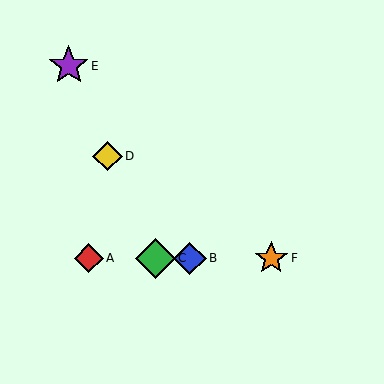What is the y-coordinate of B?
Object B is at y≈258.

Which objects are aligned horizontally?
Objects A, B, C, F are aligned horizontally.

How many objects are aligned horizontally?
4 objects (A, B, C, F) are aligned horizontally.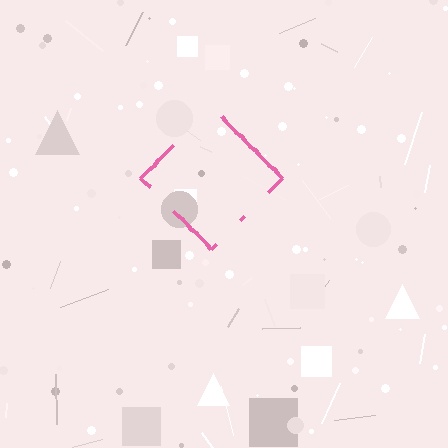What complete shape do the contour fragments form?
The contour fragments form a diamond.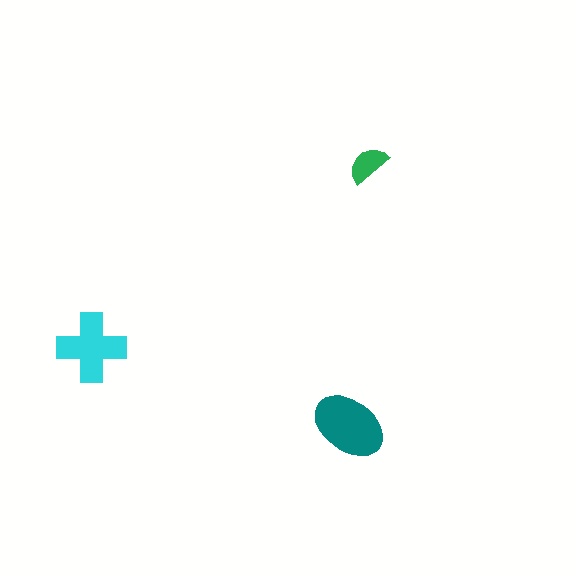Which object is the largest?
The teal ellipse.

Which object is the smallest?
The green semicircle.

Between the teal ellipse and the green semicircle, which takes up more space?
The teal ellipse.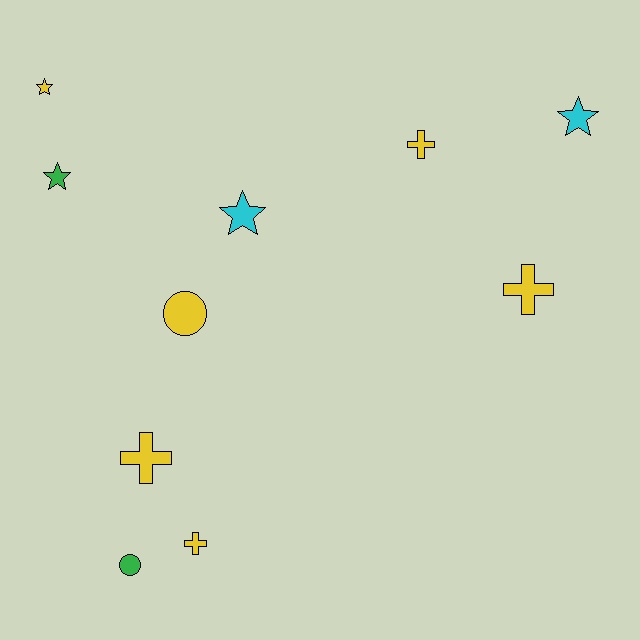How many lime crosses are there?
There are no lime crosses.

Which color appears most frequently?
Yellow, with 6 objects.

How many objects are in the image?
There are 10 objects.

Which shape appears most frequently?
Star, with 4 objects.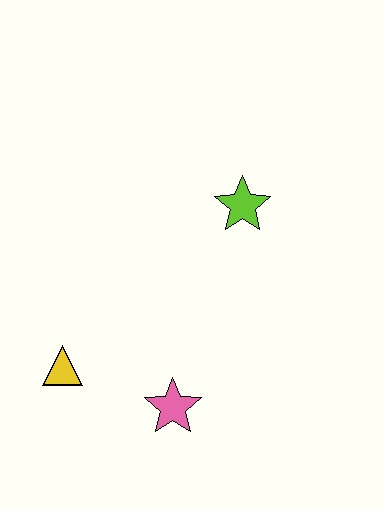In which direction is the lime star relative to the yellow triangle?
The lime star is to the right of the yellow triangle.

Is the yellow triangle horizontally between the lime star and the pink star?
No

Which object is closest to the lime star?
The pink star is closest to the lime star.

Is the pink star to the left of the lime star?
Yes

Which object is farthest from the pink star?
The lime star is farthest from the pink star.